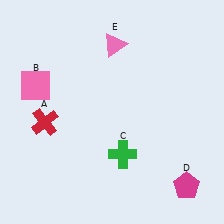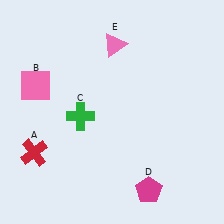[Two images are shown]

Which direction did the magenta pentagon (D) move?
The magenta pentagon (D) moved left.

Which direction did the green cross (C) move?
The green cross (C) moved left.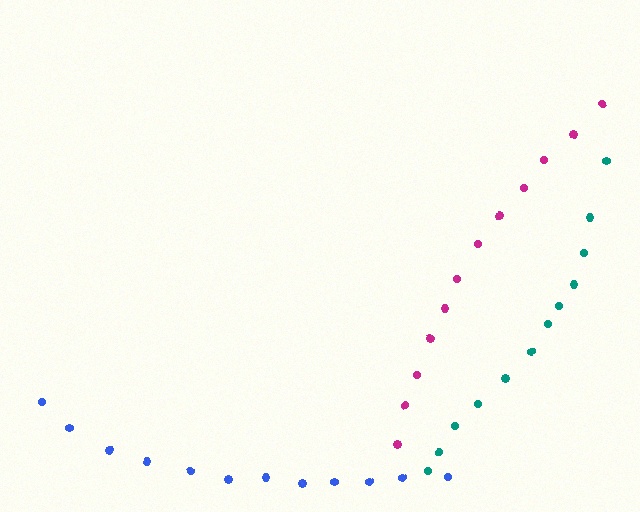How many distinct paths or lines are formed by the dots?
There are 3 distinct paths.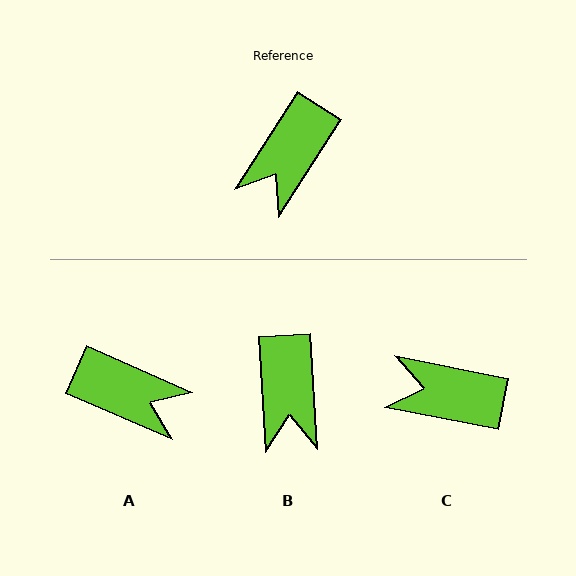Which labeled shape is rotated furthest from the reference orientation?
A, about 99 degrees away.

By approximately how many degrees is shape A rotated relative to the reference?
Approximately 99 degrees counter-clockwise.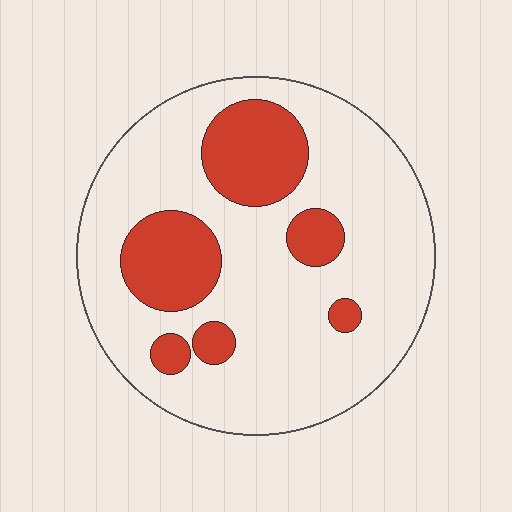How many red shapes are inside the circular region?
6.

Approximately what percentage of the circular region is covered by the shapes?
Approximately 25%.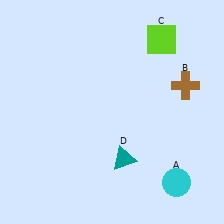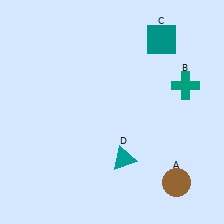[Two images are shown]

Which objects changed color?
A changed from cyan to brown. B changed from brown to teal. C changed from lime to teal.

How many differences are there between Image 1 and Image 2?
There are 3 differences between the two images.